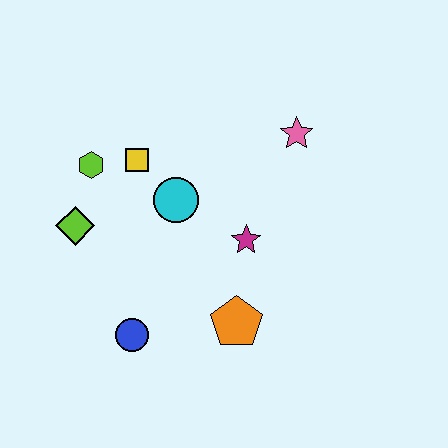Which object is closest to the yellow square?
The lime hexagon is closest to the yellow square.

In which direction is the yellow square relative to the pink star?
The yellow square is to the left of the pink star.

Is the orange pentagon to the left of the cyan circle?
No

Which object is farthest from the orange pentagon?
The lime hexagon is farthest from the orange pentagon.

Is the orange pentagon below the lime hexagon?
Yes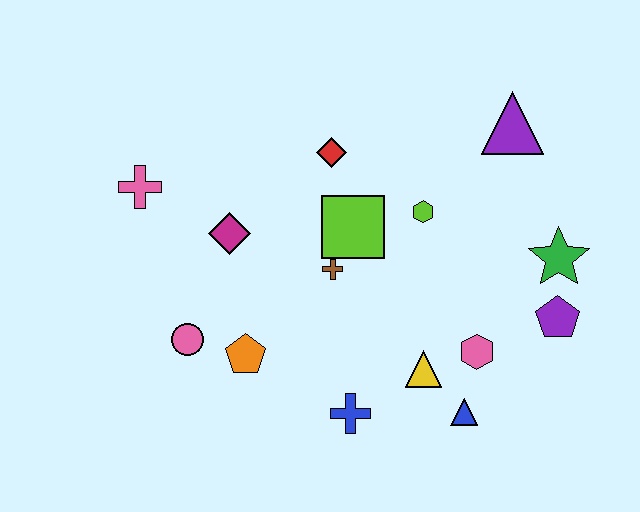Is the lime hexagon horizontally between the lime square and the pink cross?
No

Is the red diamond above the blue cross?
Yes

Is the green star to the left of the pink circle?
No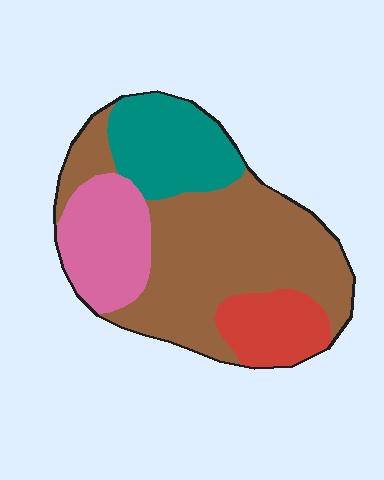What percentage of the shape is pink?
Pink covers 18% of the shape.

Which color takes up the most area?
Brown, at roughly 50%.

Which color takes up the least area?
Red, at roughly 15%.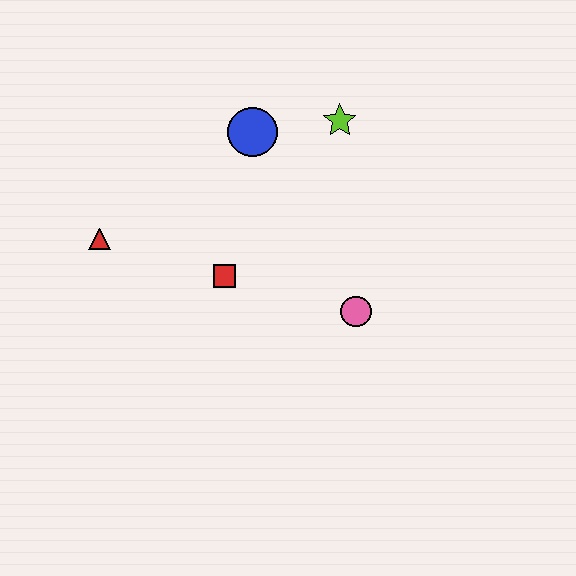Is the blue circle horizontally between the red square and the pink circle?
Yes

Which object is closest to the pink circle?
The red square is closest to the pink circle.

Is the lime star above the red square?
Yes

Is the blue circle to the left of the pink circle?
Yes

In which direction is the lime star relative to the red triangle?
The lime star is to the right of the red triangle.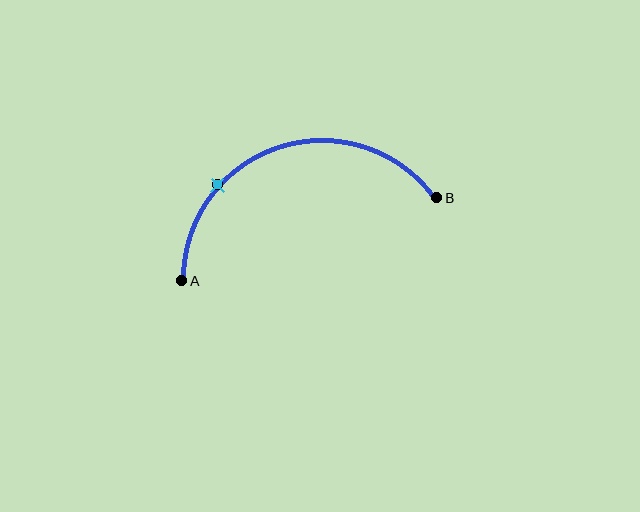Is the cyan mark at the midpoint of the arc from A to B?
No. The cyan mark lies on the arc but is closer to endpoint A. The arc midpoint would be at the point on the curve equidistant along the arc from both A and B.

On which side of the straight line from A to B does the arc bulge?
The arc bulges above the straight line connecting A and B.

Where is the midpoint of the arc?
The arc midpoint is the point on the curve farthest from the straight line joining A and B. It sits above that line.